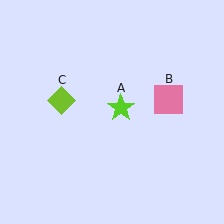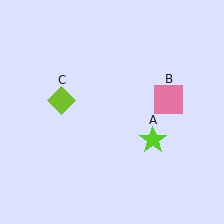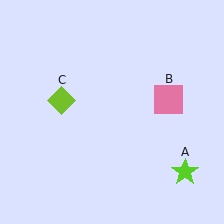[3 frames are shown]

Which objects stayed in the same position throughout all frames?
Pink square (object B) and lime diamond (object C) remained stationary.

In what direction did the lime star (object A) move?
The lime star (object A) moved down and to the right.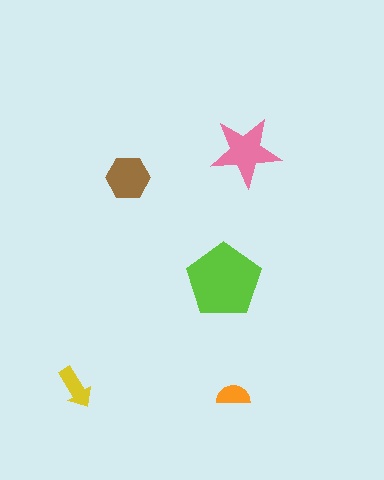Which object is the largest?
The lime pentagon.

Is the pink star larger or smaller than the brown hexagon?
Larger.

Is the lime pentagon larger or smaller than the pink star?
Larger.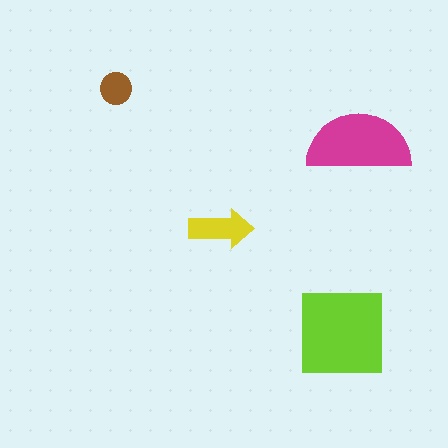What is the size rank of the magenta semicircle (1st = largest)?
2nd.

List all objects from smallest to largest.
The brown circle, the yellow arrow, the magenta semicircle, the lime square.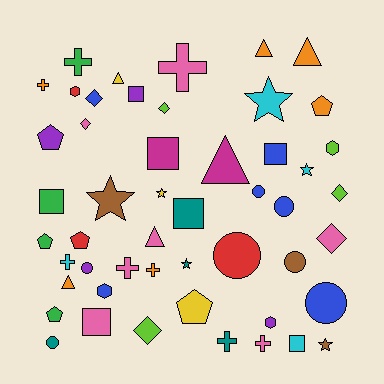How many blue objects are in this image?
There are 6 blue objects.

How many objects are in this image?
There are 50 objects.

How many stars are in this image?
There are 6 stars.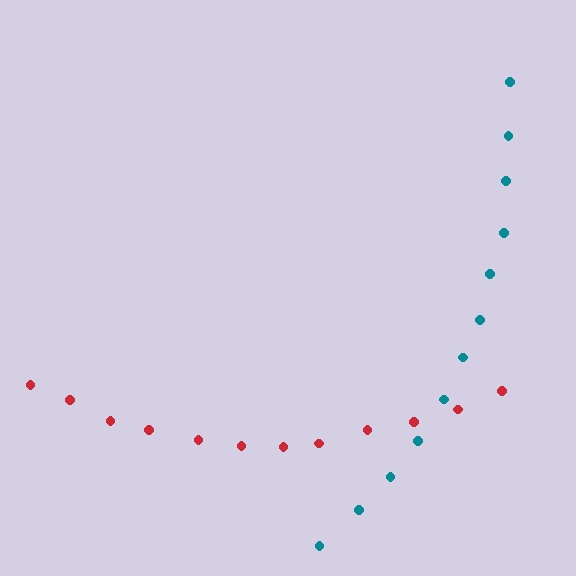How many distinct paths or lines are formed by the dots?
There are 2 distinct paths.